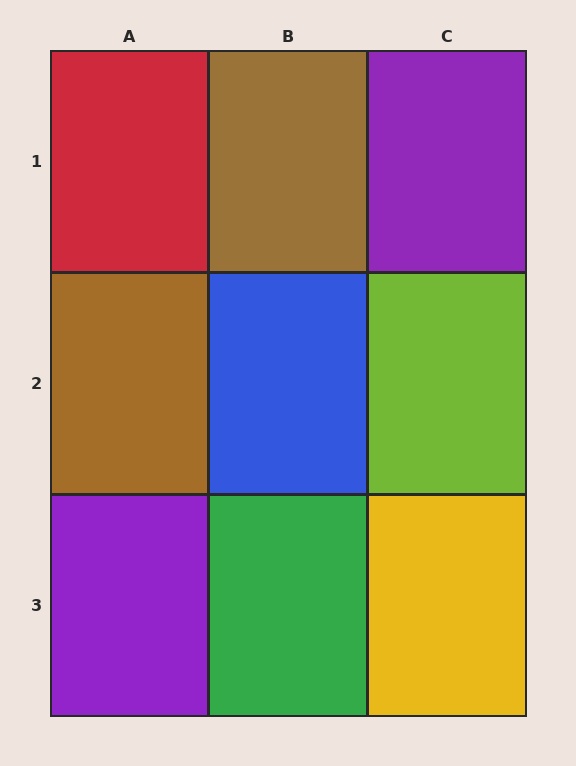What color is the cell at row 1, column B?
Brown.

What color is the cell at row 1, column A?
Red.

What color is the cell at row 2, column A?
Brown.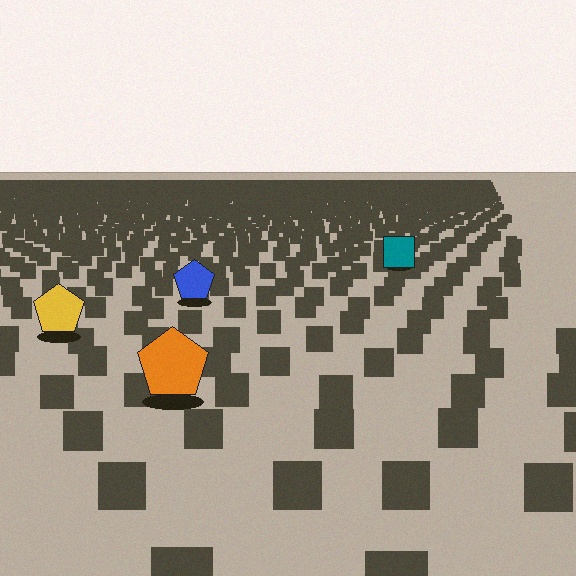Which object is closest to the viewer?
The orange pentagon is closest. The texture marks near it are larger and more spread out.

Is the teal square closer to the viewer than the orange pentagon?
No. The orange pentagon is closer — you can tell from the texture gradient: the ground texture is coarser near it.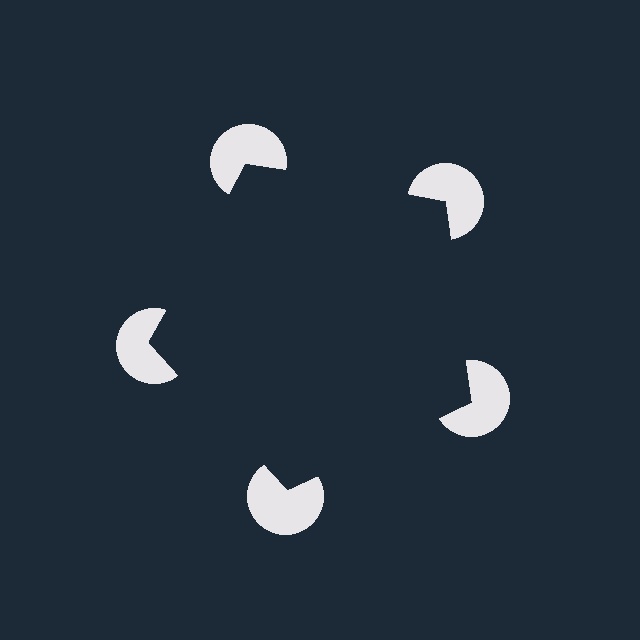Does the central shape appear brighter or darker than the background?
It typically appears slightly darker than the background, even though no actual brightness change is drawn.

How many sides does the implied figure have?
5 sides.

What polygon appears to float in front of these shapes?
An illusory pentagon — its edges are inferred from the aligned wedge cuts in the pac-man discs, not physically drawn.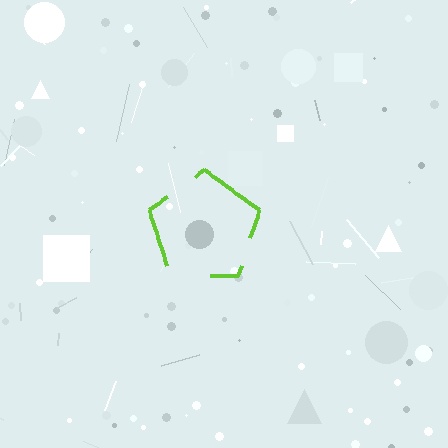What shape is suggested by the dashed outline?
The dashed outline suggests a pentagon.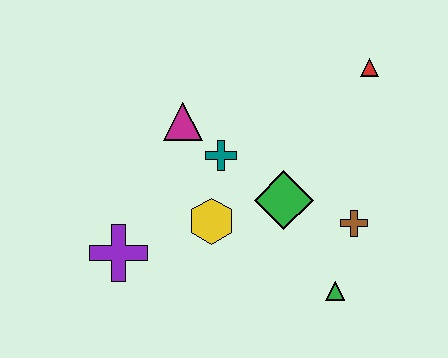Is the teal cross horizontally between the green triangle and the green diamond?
No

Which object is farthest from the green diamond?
The purple cross is farthest from the green diamond.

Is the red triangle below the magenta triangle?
No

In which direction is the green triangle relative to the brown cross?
The green triangle is below the brown cross.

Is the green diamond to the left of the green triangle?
Yes